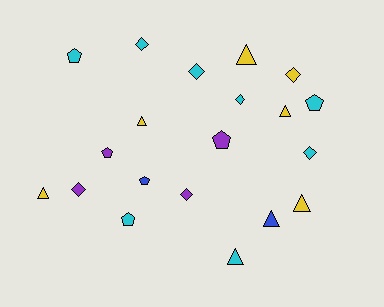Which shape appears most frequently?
Diamond, with 7 objects.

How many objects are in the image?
There are 20 objects.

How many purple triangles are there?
There are no purple triangles.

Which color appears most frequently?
Cyan, with 8 objects.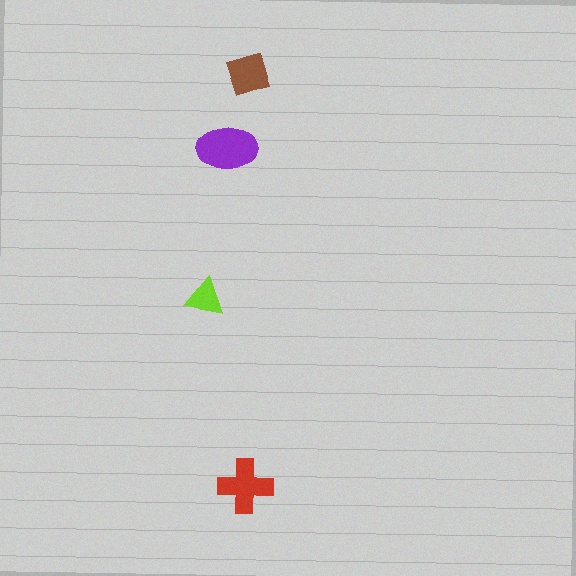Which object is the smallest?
The lime triangle.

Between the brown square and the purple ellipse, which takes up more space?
The purple ellipse.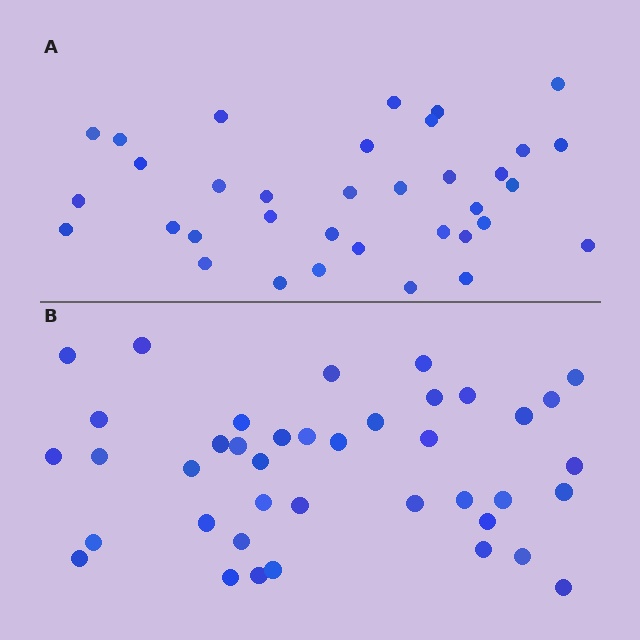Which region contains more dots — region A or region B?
Region B (the bottom region) has more dots.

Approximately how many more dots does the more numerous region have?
Region B has about 5 more dots than region A.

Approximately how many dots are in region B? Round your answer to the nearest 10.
About 40 dots.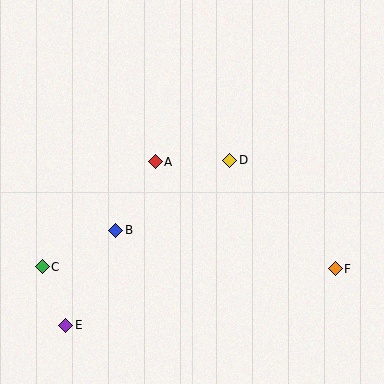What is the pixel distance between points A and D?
The distance between A and D is 74 pixels.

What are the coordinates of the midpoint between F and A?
The midpoint between F and A is at (245, 215).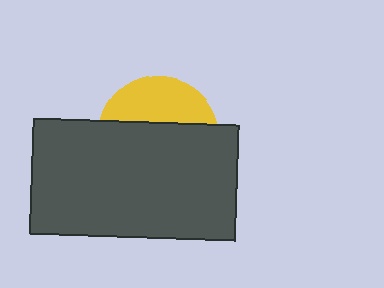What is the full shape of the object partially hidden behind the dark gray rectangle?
The partially hidden object is a yellow circle.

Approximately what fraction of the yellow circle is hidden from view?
Roughly 64% of the yellow circle is hidden behind the dark gray rectangle.